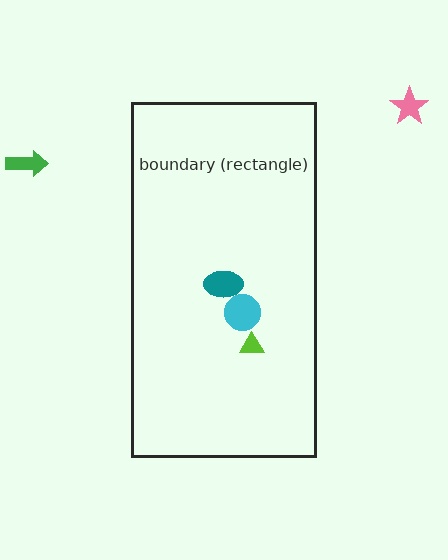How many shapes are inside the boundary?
3 inside, 2 outside.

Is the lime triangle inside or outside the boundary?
Inside.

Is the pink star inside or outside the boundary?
Outside.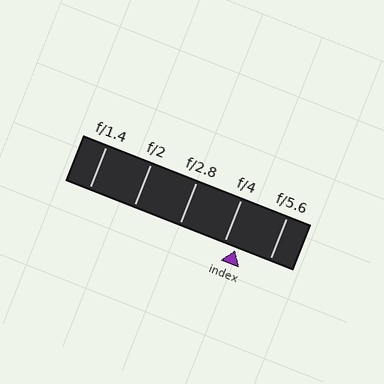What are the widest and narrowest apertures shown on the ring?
The widest aperture shown is f/1.4 and the narrowest is f/5.6.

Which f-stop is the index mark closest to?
The index mark is closest to f/4.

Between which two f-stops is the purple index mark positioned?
The index mark is between f/4 and f/5.6.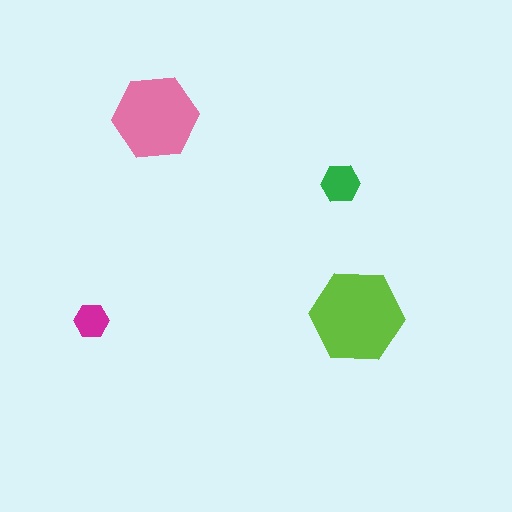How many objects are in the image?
There are 4 objects in the image.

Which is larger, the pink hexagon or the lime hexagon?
The lime one.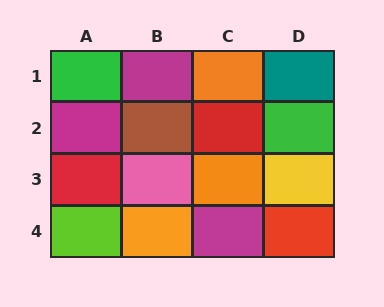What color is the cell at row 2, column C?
Red.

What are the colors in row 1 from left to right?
Green, magenta, orange, teal.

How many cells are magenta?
3 cells are magenta.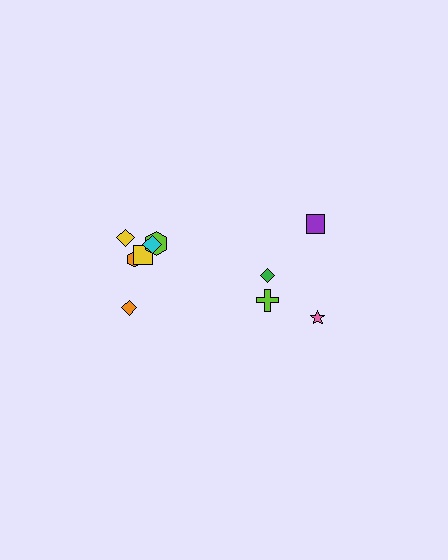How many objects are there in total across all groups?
There are 10 objects.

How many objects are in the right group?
There are 4 objects.